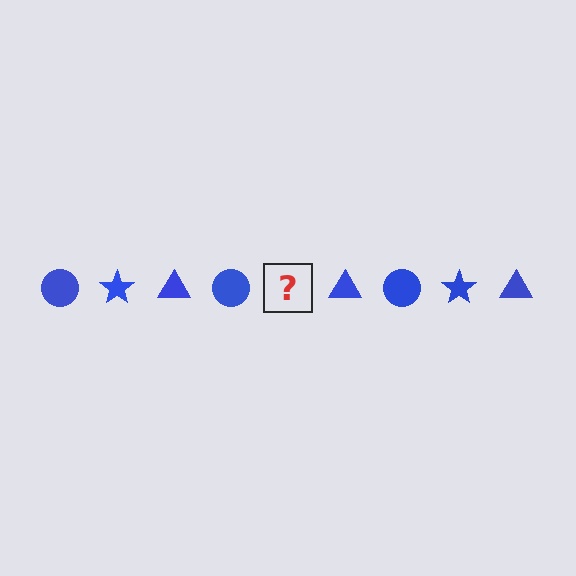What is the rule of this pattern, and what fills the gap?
The rule is that the pattern cycles through circle, star, triangle shapes in blue. The gap should be filled with a blue star.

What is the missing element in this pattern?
The missing element is a blue star.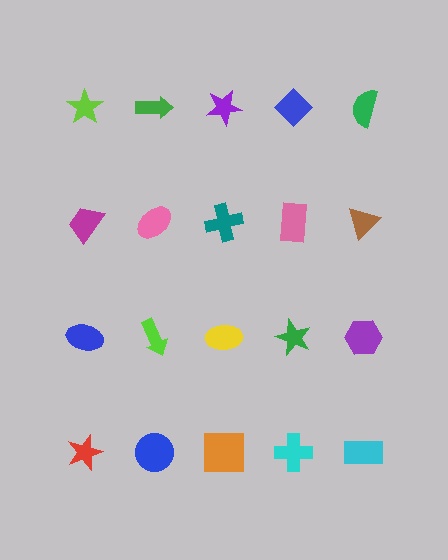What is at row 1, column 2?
A green arrow.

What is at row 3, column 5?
A purple hexagon.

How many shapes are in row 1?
5 shapes.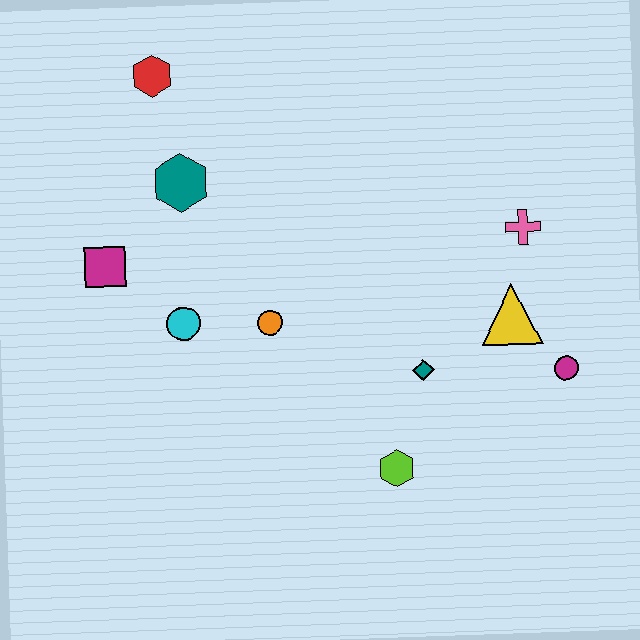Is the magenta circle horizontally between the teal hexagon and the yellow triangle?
No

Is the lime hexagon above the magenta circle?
No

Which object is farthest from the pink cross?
The magenta square is farthest from the pink cross.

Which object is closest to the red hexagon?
The teal hexagon is closest to the red hexagon.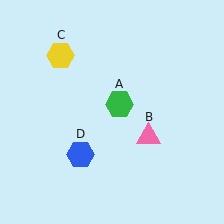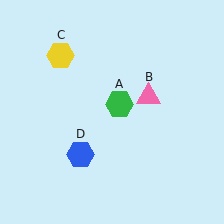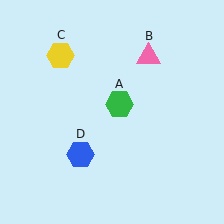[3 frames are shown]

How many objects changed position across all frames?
1 object changed position: pink triangle (object B).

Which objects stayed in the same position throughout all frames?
Green hexagon (object A) and yellow hexagon (object C) and blue hexagon (object D) remained stationary.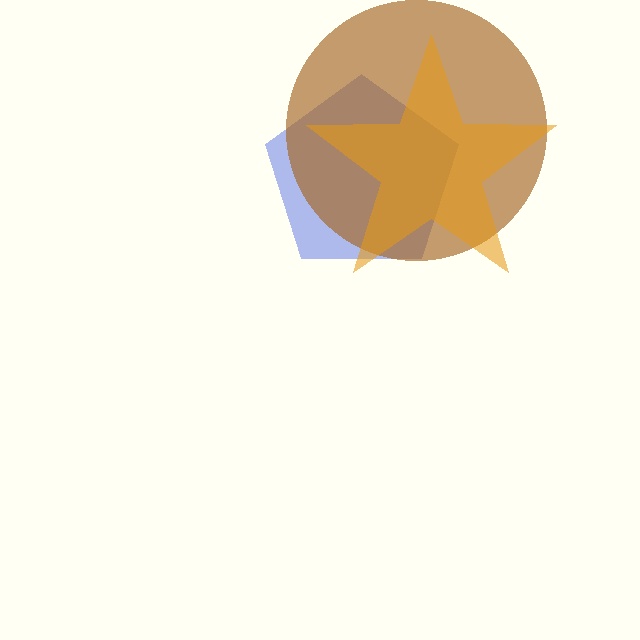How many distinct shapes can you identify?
There are 3 distinct shapes: a blue pentagon, a brown circle, an orange star.